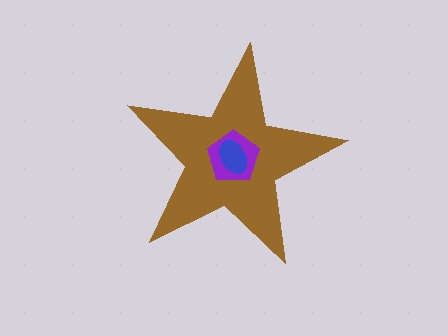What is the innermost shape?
The blue ellipse.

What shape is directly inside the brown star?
The purple pentagon.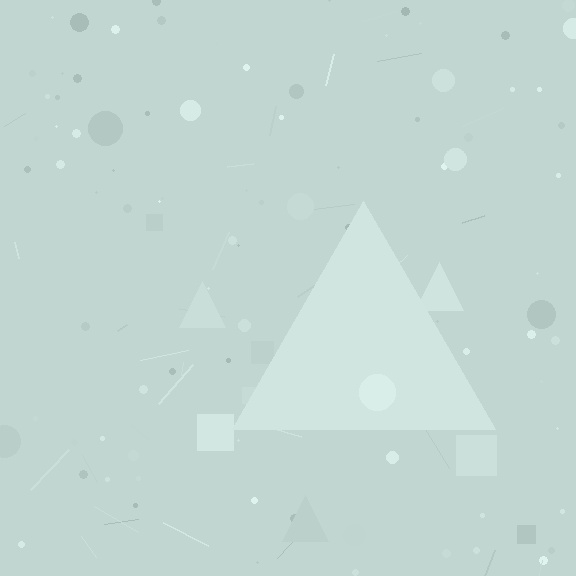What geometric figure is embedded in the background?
A triangle is embedded in the background.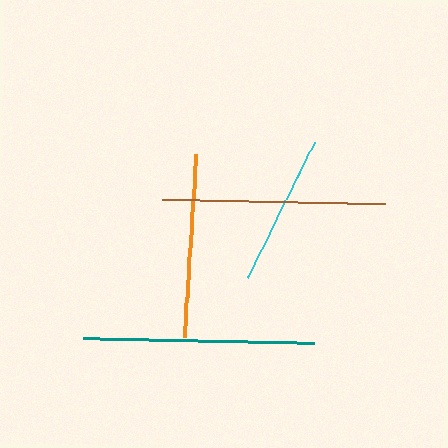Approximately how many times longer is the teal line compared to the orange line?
The teal line is approximately 1.3 times the length of the orange line.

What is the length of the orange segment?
The orange segment is approximately 184 pixels long.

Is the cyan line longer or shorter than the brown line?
The brown line is longer than the cyan line.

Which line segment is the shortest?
The cyan line is the shortest at approximately 151 pixels.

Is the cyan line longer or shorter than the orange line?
The orange line is longer than the cyan line.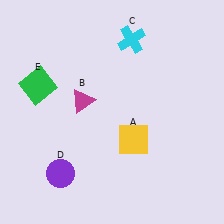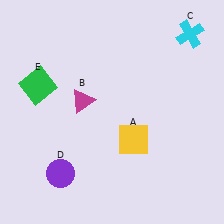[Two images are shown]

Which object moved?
The cyan cross (C) moved right.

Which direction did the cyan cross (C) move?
The cyan cross (C) moved right.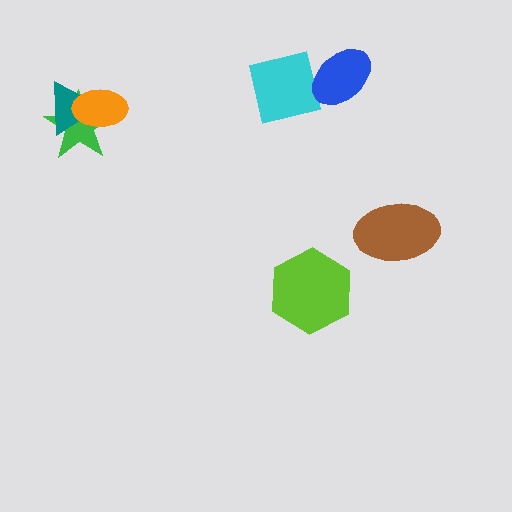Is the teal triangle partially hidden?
Yes, it is partially covered by another shape.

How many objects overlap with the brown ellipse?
0 objects overlap with the brown ellipse.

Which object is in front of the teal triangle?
The orange ellipse is in front of the teal triangle.